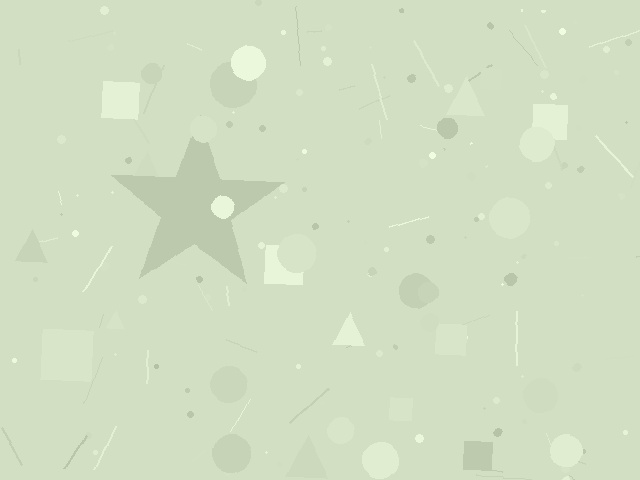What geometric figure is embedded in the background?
A star is embedded in the background.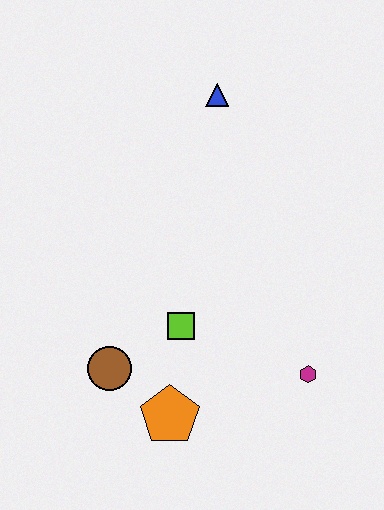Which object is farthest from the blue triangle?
The orange pentagon is farthest from the blue triangle.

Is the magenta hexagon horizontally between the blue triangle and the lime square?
No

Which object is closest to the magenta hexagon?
The lime square is closest to the magenta hexagon.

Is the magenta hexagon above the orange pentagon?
Yes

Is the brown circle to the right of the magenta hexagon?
No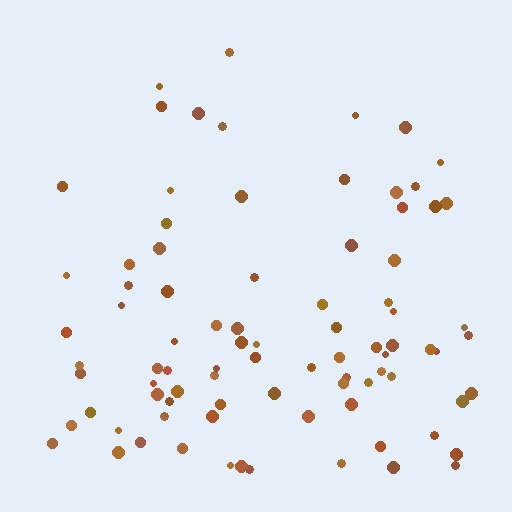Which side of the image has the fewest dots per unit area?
The top.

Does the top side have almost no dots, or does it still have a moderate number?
Still a moderate number, just noticeably fewer than the bottom.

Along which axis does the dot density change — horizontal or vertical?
Vertical.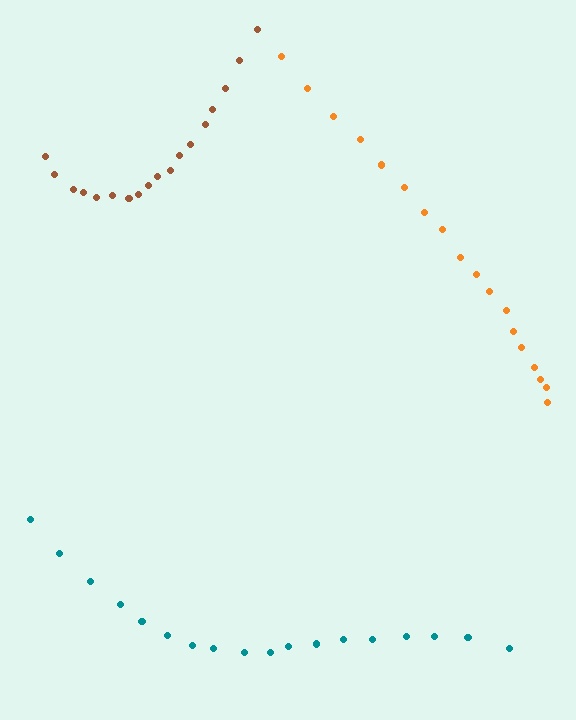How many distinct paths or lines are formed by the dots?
There are 3 distinct paths.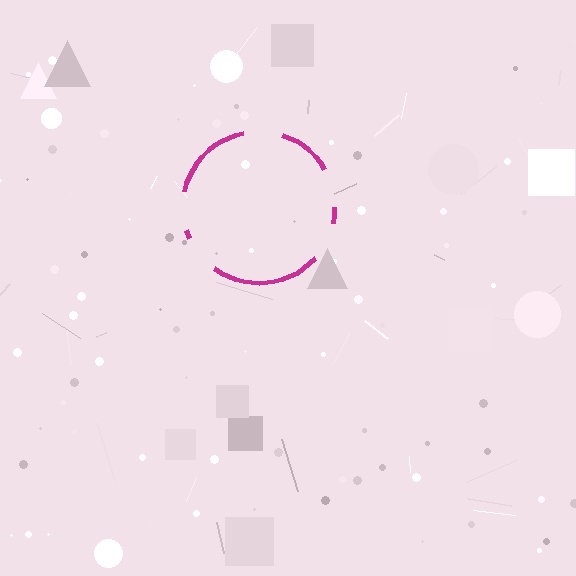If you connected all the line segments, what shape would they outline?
They would outline a circle.